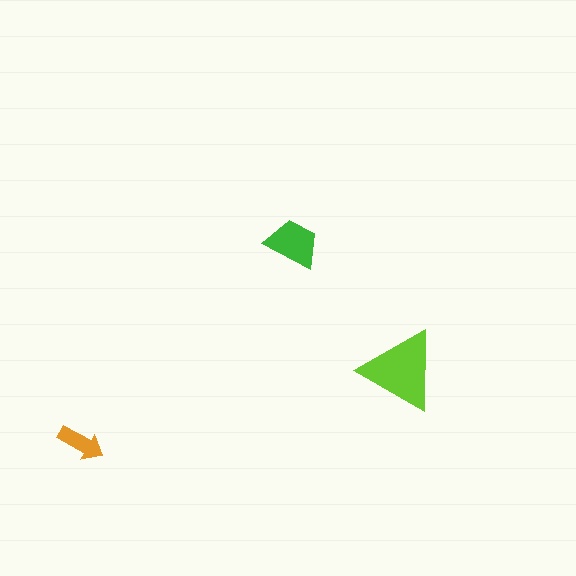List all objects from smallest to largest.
The orange arrow, the green trapezoid, the lime triangle.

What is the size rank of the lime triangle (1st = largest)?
1st.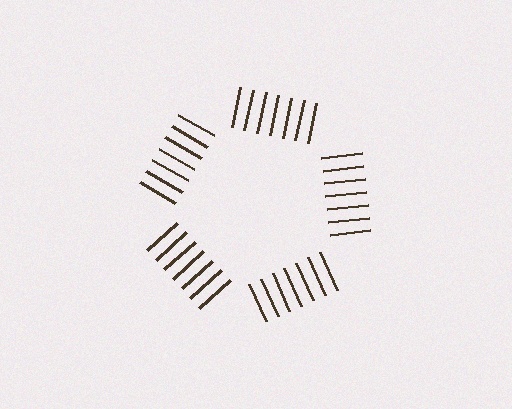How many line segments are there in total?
35 — 7 along each of the 5 edges.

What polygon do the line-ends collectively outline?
An illusory pentagon — the line segments terminate on its edges but no continuous stroke is drawn.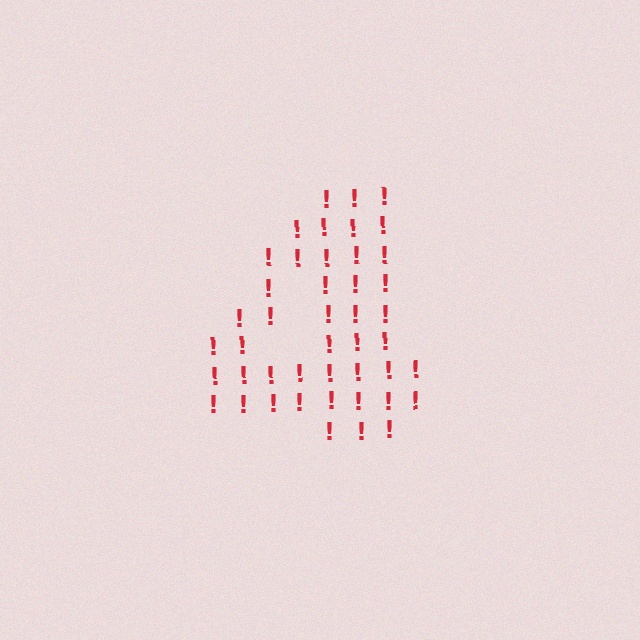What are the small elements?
The small elements are exclamation marks.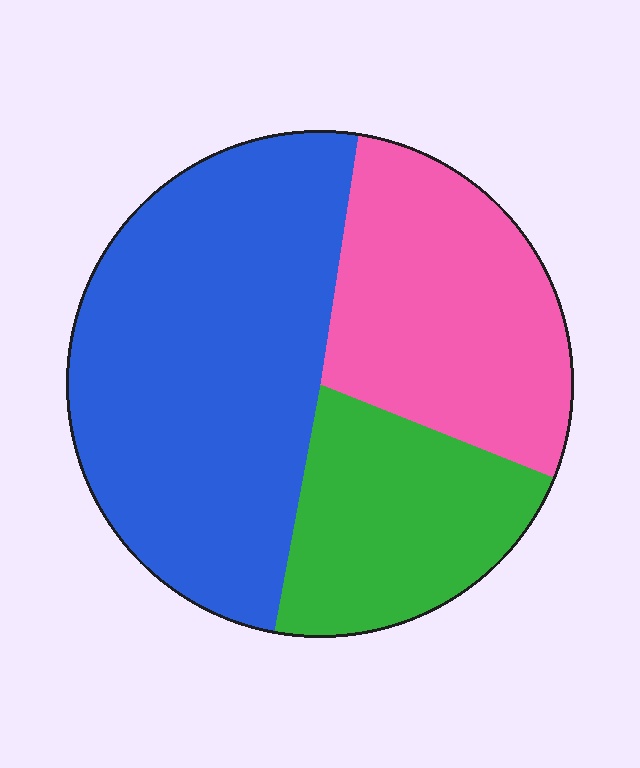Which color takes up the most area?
Blue, at roughly 50%.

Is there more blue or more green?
Blue.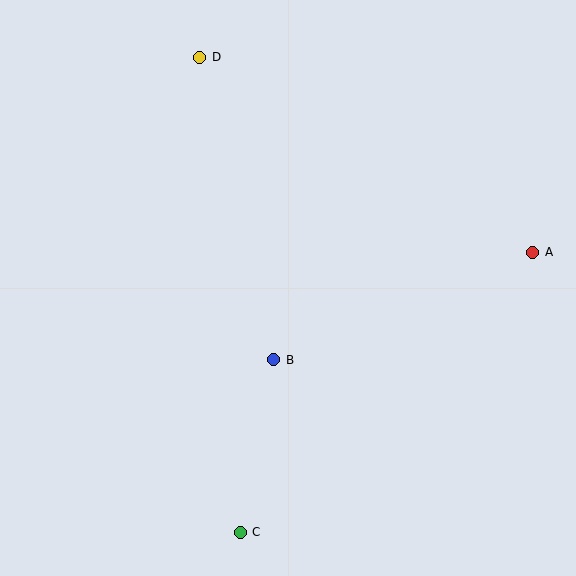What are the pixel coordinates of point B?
Point B is at (274, 360).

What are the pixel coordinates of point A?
Point A is at (533, 252).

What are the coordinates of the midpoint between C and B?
The midpoint between C and B is at (257, 446).